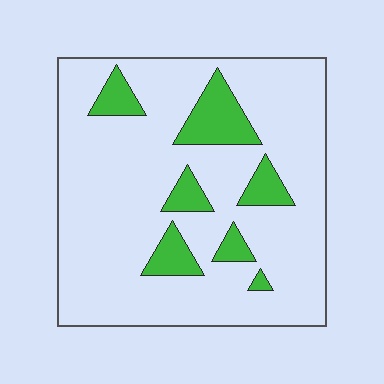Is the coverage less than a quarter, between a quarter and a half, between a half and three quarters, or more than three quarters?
Less than a quarter.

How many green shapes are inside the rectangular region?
7.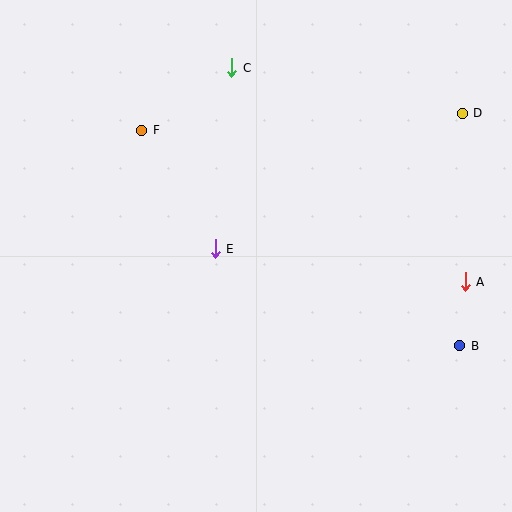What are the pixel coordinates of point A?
Point A is at (465, 282).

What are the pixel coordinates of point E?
Point E is at (215, 249).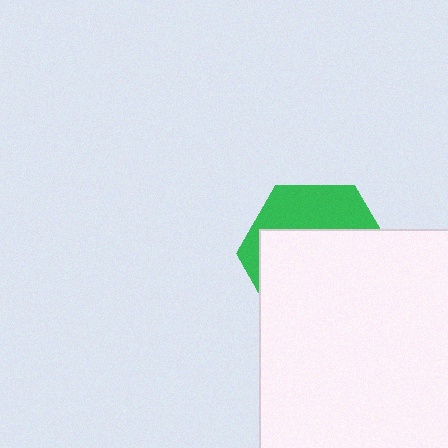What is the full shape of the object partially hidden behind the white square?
The partially hidden object is a green hexagon.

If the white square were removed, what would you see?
You would see the complete green hexagon.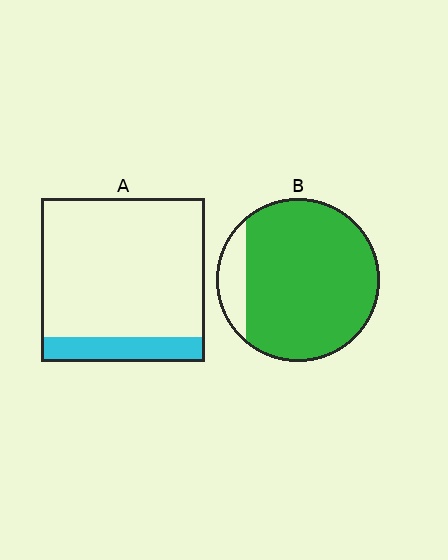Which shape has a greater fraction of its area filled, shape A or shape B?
Shape B.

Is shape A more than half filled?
No.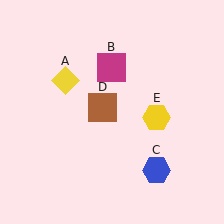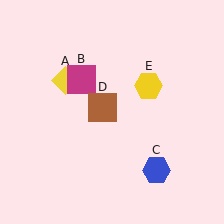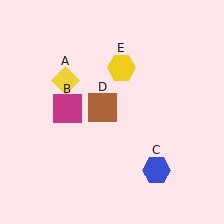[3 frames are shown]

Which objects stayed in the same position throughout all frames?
Yellow diamond (object A) and blue hexagon (object C) and brown square (object D) remained stationary.